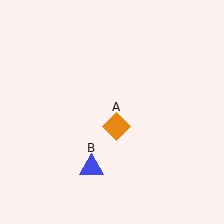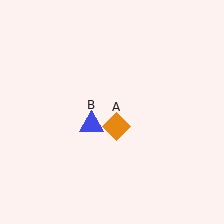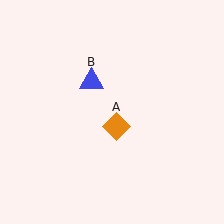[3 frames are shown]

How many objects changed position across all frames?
1 object changed position: blue triangle (object B).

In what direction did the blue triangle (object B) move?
The blue triangle (object B) moved up.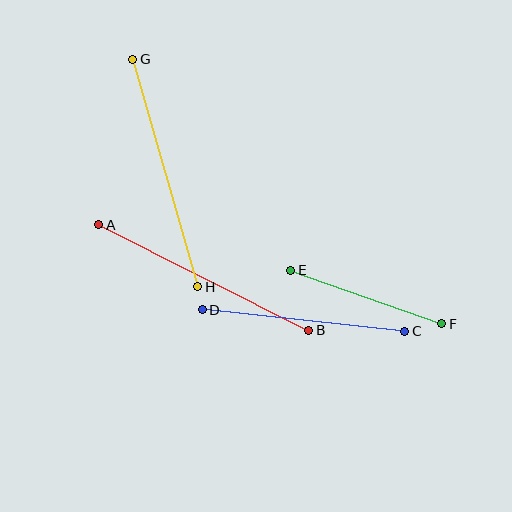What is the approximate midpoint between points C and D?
The midpoint is at approximately (304, 321) pixels.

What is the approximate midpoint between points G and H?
The midpoint is at approximately (165, 173) pixels.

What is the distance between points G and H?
The distance is approximately 236 pixels.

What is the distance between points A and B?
The distance is approximately 235 pixels.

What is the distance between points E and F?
The distance is approximately 160 pixels.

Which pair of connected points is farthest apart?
Points G and H are farthest apart.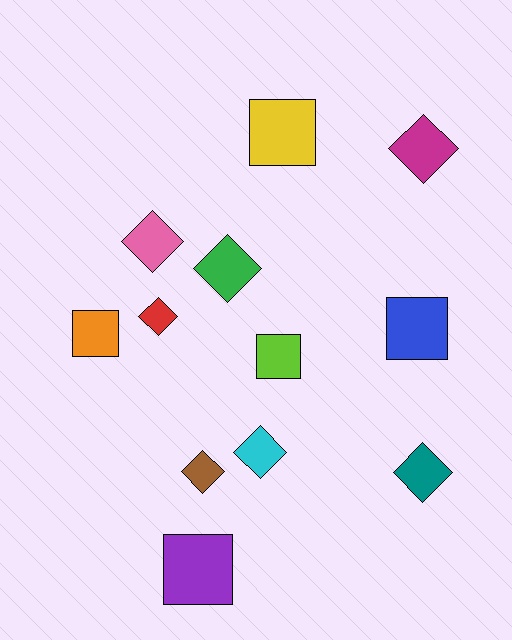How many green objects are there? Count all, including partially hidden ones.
There is 1 green object.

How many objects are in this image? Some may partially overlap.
There are 12 objects.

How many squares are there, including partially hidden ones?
There are 5 squares.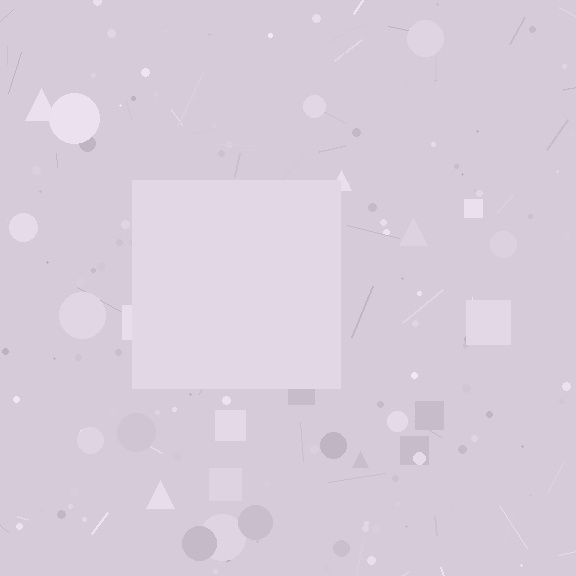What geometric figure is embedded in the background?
A square is embedded in the background.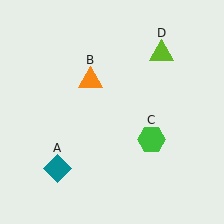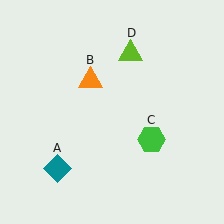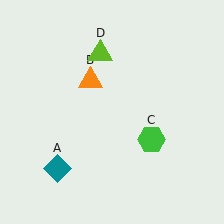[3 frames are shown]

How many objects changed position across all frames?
1 object changed position: lime triangle (object D).